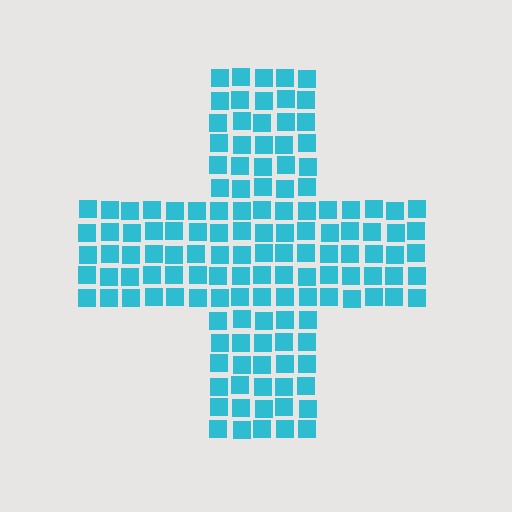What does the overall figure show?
The overall figure shows a cross.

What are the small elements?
The small elements are squares.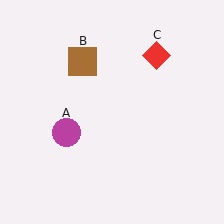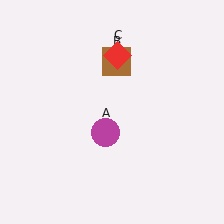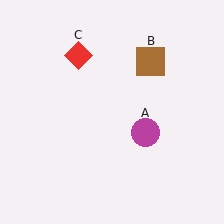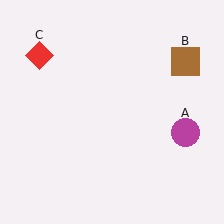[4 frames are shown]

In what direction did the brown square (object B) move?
The brown square (object B) moved right.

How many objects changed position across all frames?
3 objects changed position: magenta circle (object A), brown square (object B), red diamond (object C).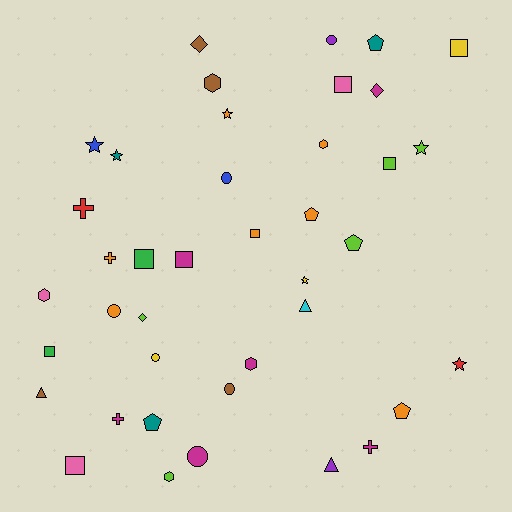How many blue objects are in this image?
There are 2 blue objects.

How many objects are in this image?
There are 40 objects.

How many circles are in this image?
There are 6 circles.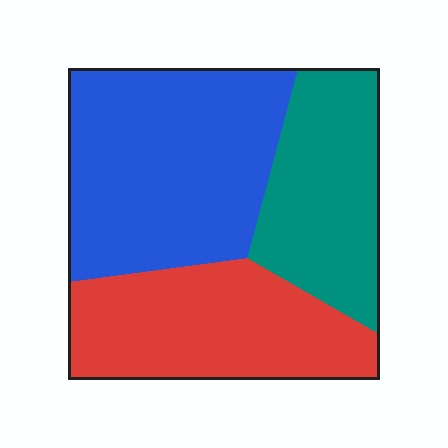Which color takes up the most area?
Blue, at roughly 40%.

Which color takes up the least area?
Teal, at roughly 25%.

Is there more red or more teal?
Red.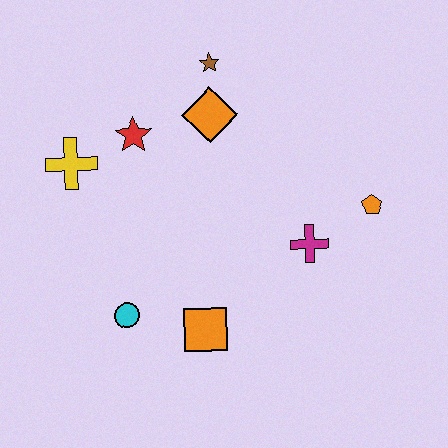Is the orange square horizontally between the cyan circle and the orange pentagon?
Yes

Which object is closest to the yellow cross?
The red star is closest to the yellow cross.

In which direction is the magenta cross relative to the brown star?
The magenta cross is below the brown star.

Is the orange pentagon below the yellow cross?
Yes